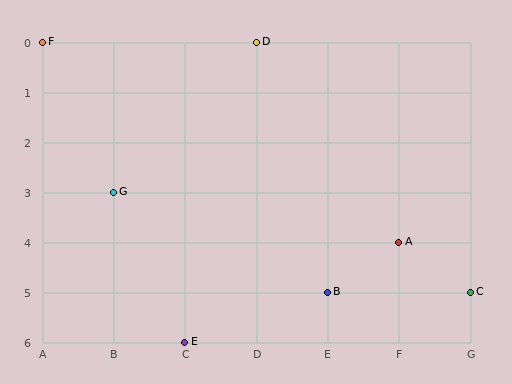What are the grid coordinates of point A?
Point A is at grid coordinates (F, 4).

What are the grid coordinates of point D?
Point D is at grid coordinates (D, 0).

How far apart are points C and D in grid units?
Points C and D are 3 columns and 5 rows apart (about 5.8 grid units diagonally).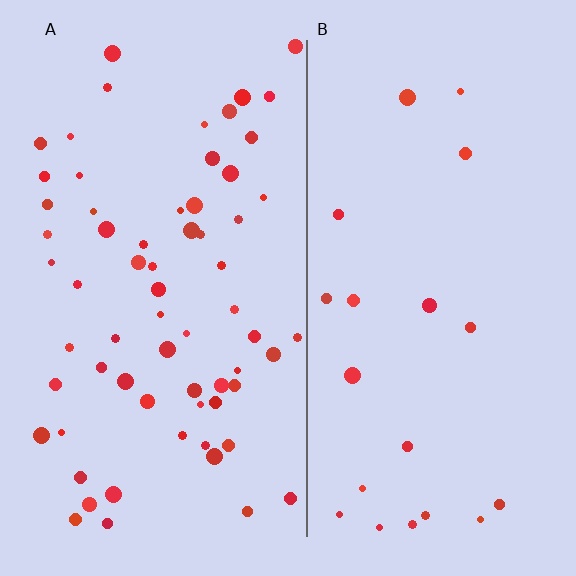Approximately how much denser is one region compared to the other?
Approximately 3.2× — region A over region B.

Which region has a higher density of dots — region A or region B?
A (the left).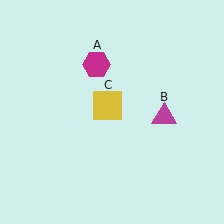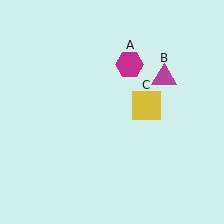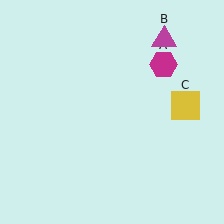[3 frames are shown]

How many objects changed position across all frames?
3 objects changed position: magenta hexagon (object A), magenta triangle (object B), yellow square (object C).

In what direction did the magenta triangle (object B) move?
The magenta triangle (object B) moved up.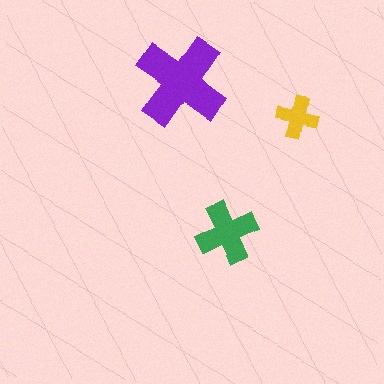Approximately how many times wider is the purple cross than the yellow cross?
About 2 times wider.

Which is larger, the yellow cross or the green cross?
The green one.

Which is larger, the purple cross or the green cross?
The purple one.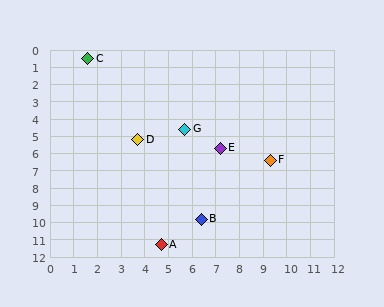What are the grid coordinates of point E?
Point E is at approximately (7.2, 5.7).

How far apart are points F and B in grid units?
Points F and B are about 4.5 grid units apart.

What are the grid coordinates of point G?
Point G is at approximately (5.7, 4.6).